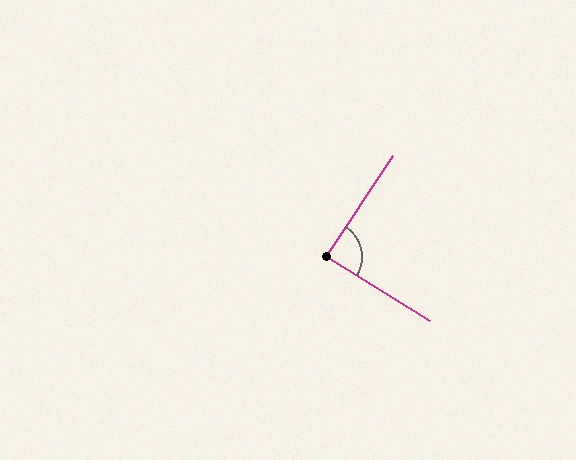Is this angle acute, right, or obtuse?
It is approximately a right angle.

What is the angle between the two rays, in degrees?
Approximately 88 degrees.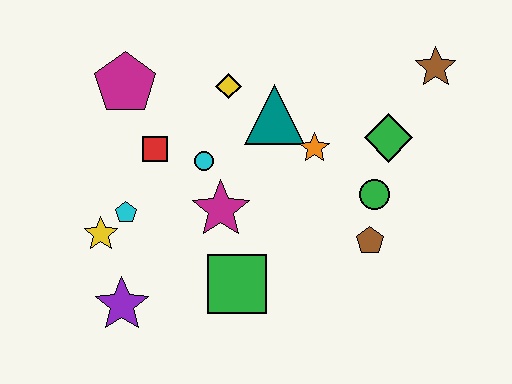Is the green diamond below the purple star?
No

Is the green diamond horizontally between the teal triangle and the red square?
No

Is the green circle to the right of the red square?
Yes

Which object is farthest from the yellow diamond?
The purple star is farthest from the yellow diamond.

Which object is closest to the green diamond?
The green circle is closest to the green diamond.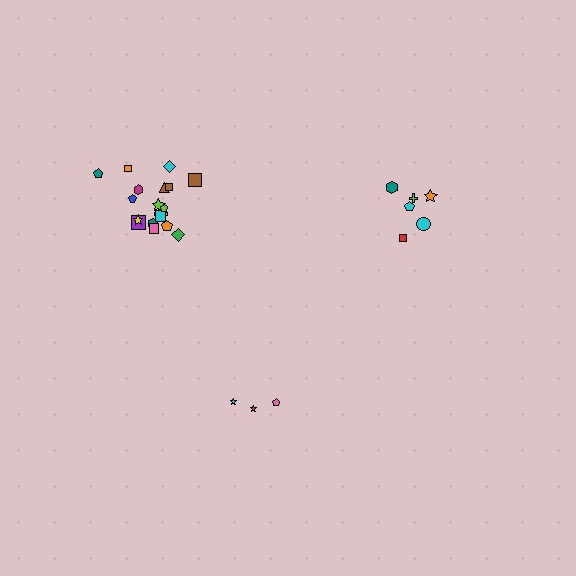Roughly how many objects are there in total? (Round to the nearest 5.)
Roughly 25 objects in total.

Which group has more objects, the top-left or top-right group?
The top-left group.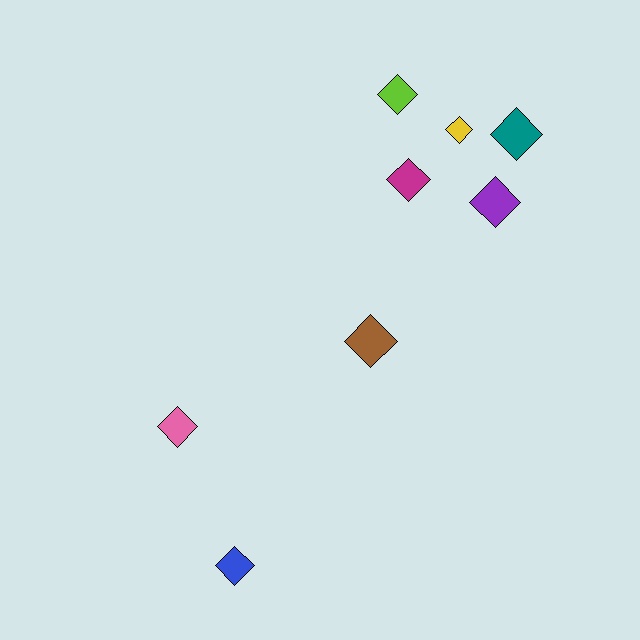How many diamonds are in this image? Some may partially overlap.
There are 8 diamonds.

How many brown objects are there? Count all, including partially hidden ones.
There is 1 brown object.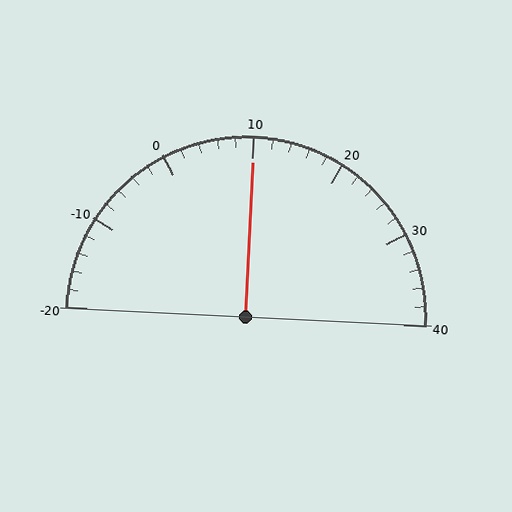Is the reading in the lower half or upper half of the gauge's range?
The reading is in the upper half of the range (-20 to 40).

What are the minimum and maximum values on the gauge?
The gauge ranges from -20 to 40.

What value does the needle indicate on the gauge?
The needle indicates approximately 10.